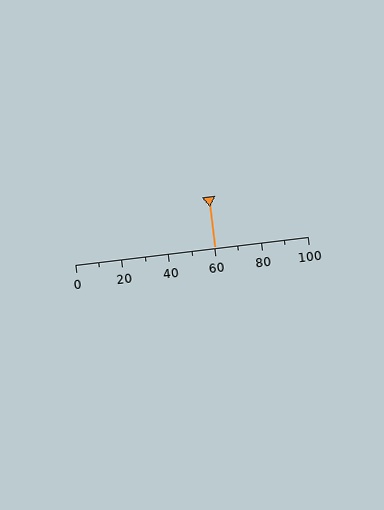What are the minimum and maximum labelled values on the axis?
The axis runs from 0 to 100.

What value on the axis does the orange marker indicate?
The marker indicates approximately 60.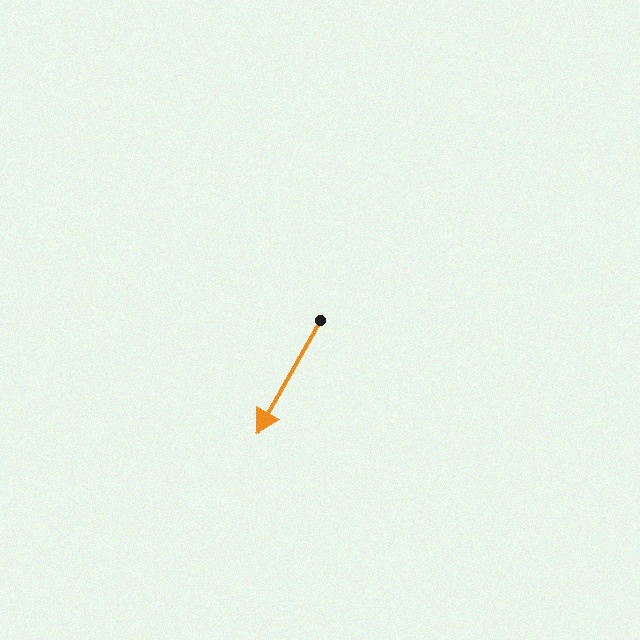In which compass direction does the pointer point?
Southwest.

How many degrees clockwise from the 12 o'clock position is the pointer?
Approximately 209 degrees.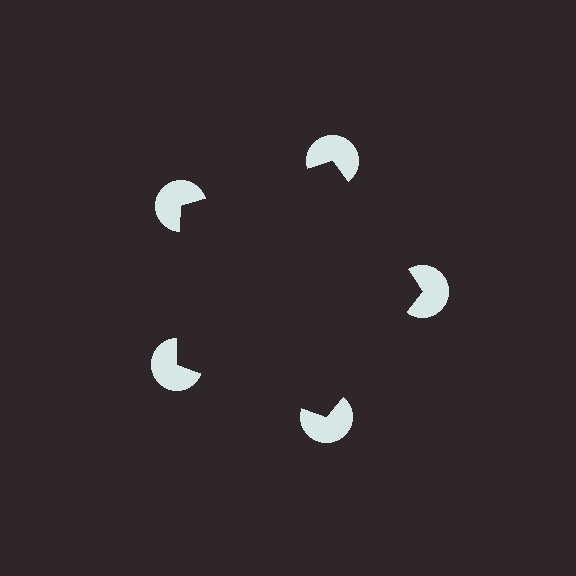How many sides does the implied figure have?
5 sides.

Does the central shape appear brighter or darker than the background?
It typically appears slightly darker than the background, even though no actual brightness change is drawn.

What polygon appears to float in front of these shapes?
An illusory pentagon — its edges are inferred from the aligned wedge cuts in the pac-man discs, not physically drawn.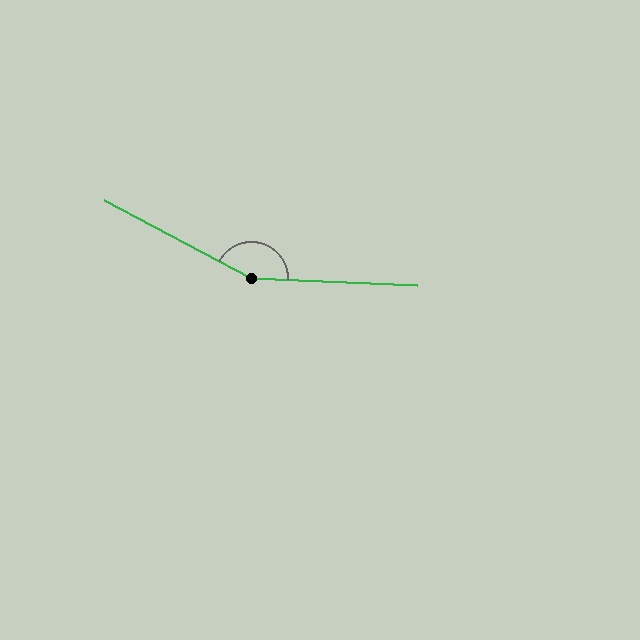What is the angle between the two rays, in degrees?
Approximately 154 degrees.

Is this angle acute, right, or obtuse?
It is obtuse.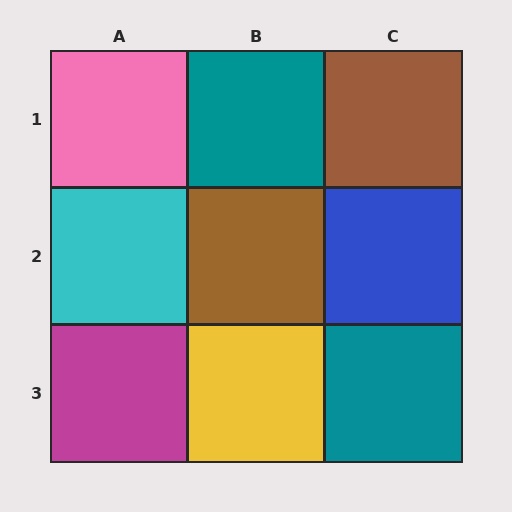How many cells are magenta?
1 cell is magenta.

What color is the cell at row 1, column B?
Teal.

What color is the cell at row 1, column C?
Brown.